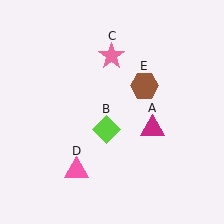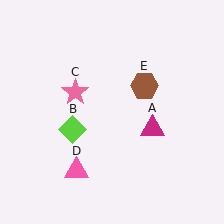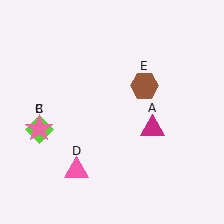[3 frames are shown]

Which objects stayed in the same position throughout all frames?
Magenta triangle (object A) and pink triangle (object D) and brown hexagon (object E) remained stationary.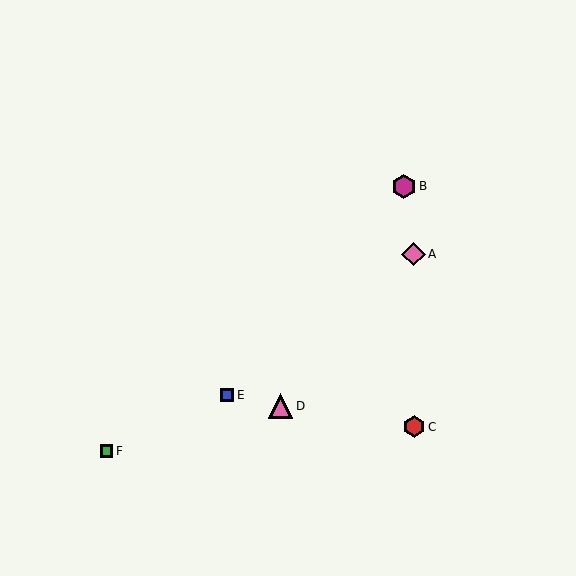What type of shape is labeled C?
Shape C is a red hexagon.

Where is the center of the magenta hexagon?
The center of the magenta hexagon is at (404, 186).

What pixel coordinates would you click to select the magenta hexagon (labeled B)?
Click at (404, 186) to select the magenta hexagon B.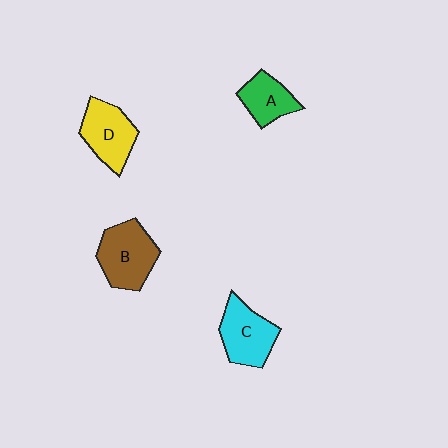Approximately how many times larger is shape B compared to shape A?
Approximately 1.5 times.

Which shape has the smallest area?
Shape A (green).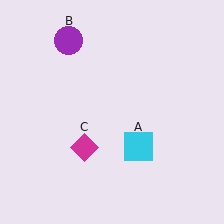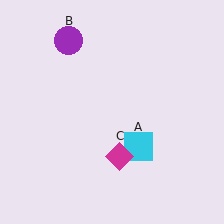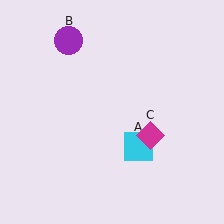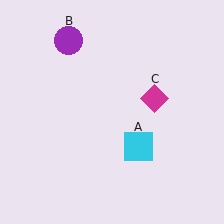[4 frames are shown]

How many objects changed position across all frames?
1 object changed position: magenta diamond (object C).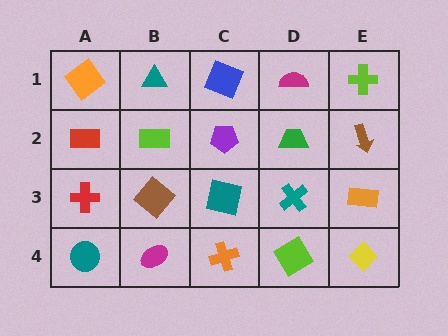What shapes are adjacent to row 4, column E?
An orange rectangle (row 3, column E), a lime diamond (row 4, column D).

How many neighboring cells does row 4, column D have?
3.